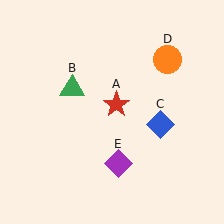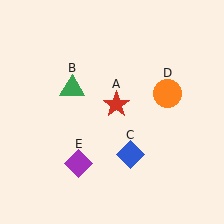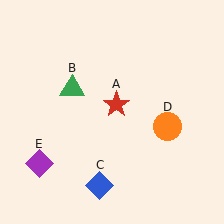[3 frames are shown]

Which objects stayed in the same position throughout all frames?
Red star (object A) and green triangle (object B) remained stationary.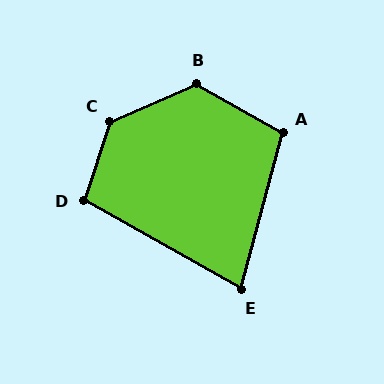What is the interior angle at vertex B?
Approximately 127 degrees (obtuse).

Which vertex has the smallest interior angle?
E, at approximately 76 degrees.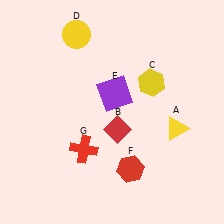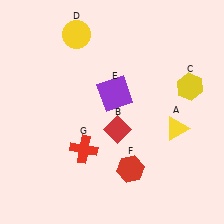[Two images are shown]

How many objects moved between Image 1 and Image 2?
1 object moved between the two images.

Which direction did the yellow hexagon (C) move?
The yellow hexagon (C) moved right.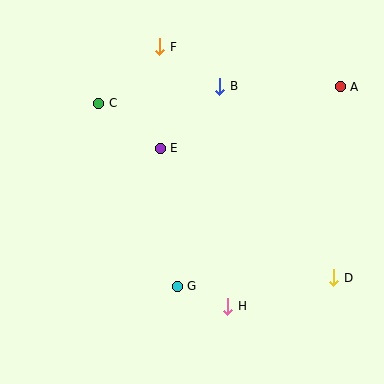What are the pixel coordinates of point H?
Point H is at (228, 306).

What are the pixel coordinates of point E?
Point E is at (160, 148).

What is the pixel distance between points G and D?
The distance between G and D is 157 pixels.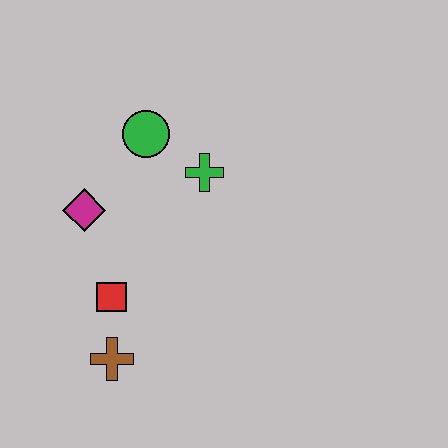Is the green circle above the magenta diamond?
Yes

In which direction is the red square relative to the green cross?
The red square is below the green cross.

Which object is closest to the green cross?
The green circle is closest to the green cross.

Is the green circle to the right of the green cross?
No